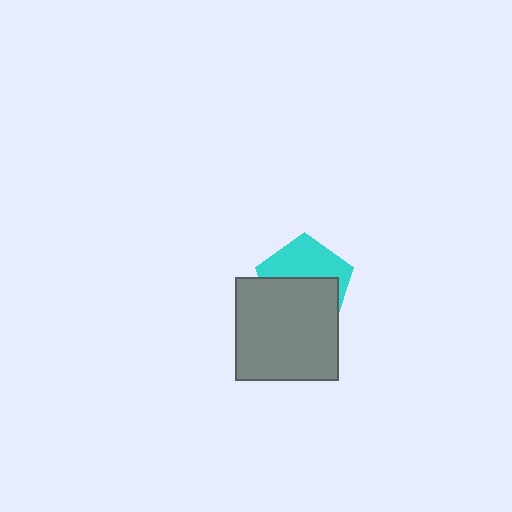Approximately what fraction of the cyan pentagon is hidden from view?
Roughly 55% of the cyan pentagon is hidden behind the gray rectangle.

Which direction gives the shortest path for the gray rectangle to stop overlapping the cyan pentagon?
Moving down gives the shortest separation.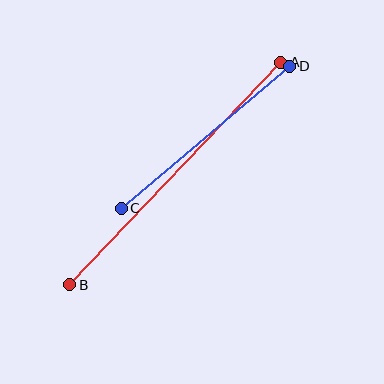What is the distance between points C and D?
The distance is approximately 220 pixels.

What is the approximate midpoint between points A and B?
The midpoint is at approximately (175, 173) pixels.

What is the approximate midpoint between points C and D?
The midpoint is at approximately (205, 137) pixels.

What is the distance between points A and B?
The distance is approximately 307 pixels.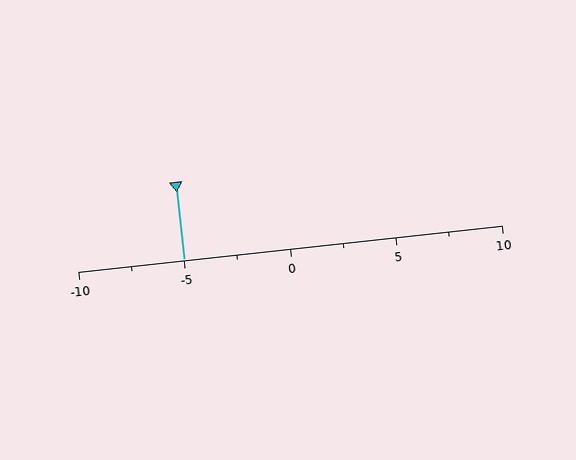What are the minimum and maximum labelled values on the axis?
The axis runs from -10 to 10.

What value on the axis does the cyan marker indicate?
The marker indicates approximately -5.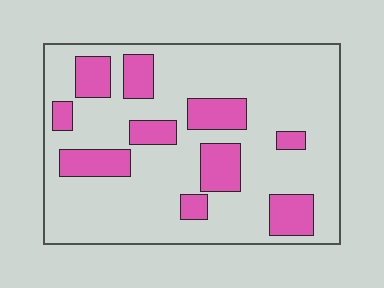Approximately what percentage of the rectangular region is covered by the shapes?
Approximately 25%.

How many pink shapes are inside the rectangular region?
10.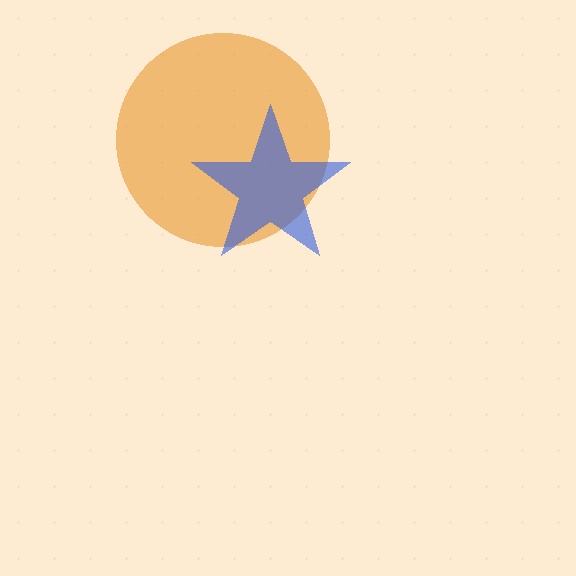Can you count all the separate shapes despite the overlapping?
Yes, there are 2 separate shapes.